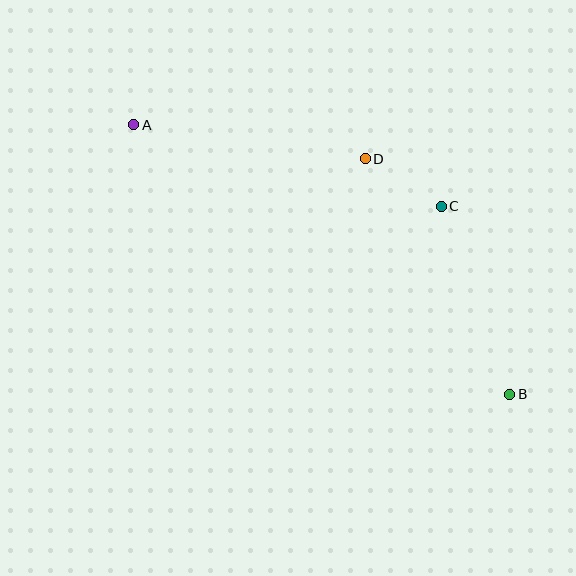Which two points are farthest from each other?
Points A and B are farthest from each other.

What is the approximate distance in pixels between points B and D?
The distance between B and D is approximately 277 pixels.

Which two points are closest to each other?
Points C and D are closest to each other.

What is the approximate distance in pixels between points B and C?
The distance between B and C is approximately 200 pixels.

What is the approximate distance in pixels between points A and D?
The distance between A and D is approximately 234 pixels.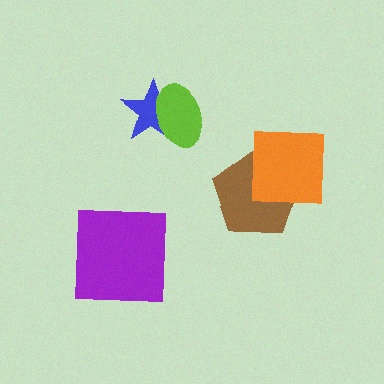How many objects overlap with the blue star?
1 object overlaps with the blue star.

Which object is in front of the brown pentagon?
The orange square is in front of the brown pentagon.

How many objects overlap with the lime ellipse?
1 object overlaps with the lime ellipse.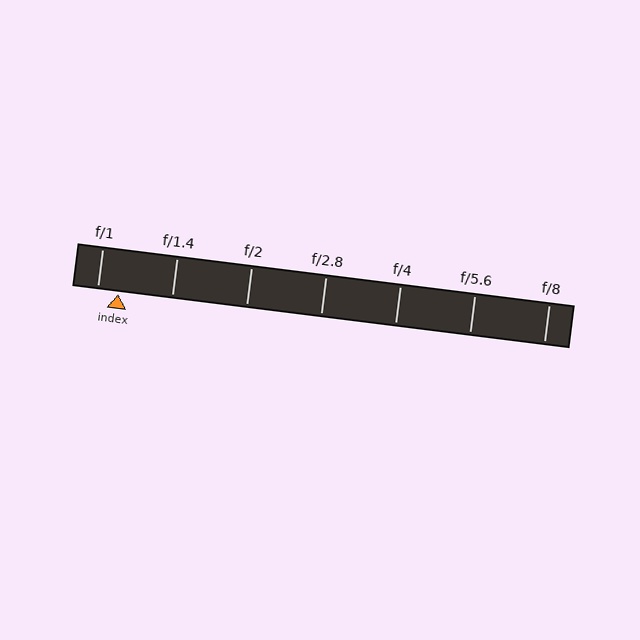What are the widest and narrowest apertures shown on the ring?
The widest aperture shown is f/1 and the narrowest is f/8.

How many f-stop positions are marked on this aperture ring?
There are 7 f-stop positions marked.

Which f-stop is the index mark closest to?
The index mark is closest to f/1.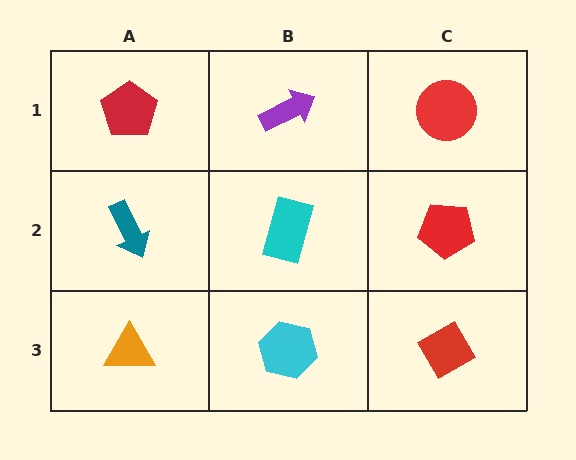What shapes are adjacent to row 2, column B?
A purple arrow (row 1, column B), a cyan hexagon (row 3, column B), a teal arrow (row 2, column A), a red pentagon (row 2, column C).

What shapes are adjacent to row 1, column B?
A cyan rectangle (row 2, column B), a red pentagon (row 1, column A), a red circle (row 1, column C).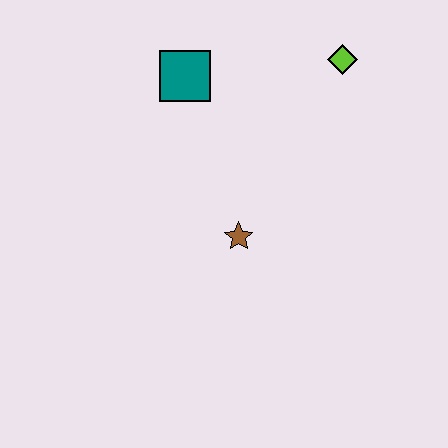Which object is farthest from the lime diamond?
The brown star is farthest from the lime diamond.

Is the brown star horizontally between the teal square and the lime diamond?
Yes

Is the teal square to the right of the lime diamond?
No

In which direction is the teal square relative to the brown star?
The teal square is above the brown star.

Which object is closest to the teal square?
The lime diamond is closest to the teal square.